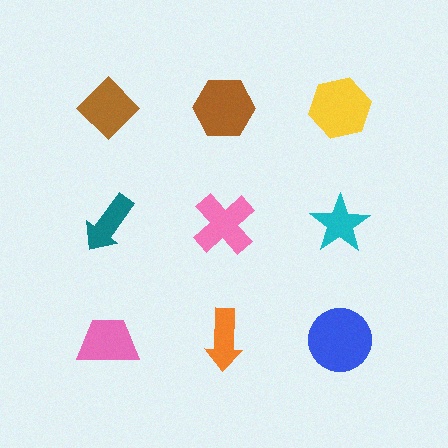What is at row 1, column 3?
A yellow hexagon.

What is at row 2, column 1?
A teal arrow.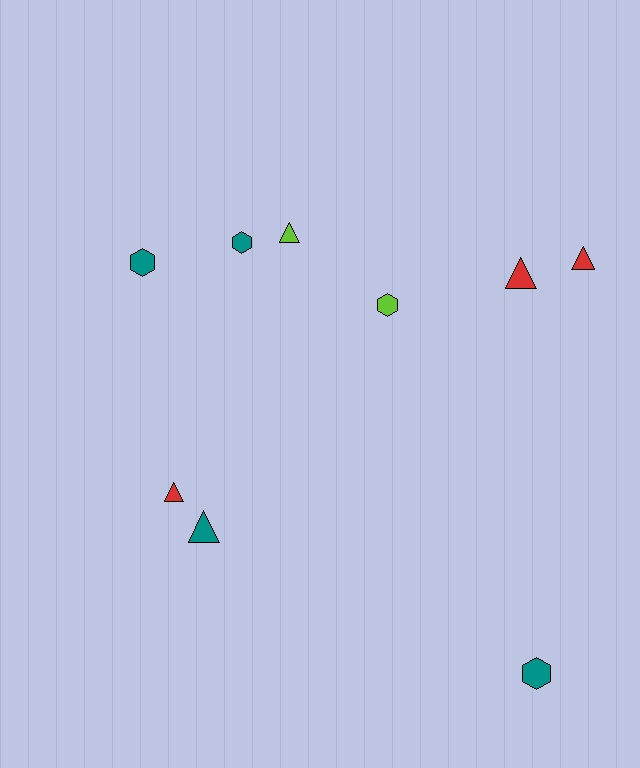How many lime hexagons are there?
There is 1 lime hexagon.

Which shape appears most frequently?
Triangle, with 5 objects.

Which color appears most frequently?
Teal, with 4 objects.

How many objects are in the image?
There are 9 objects.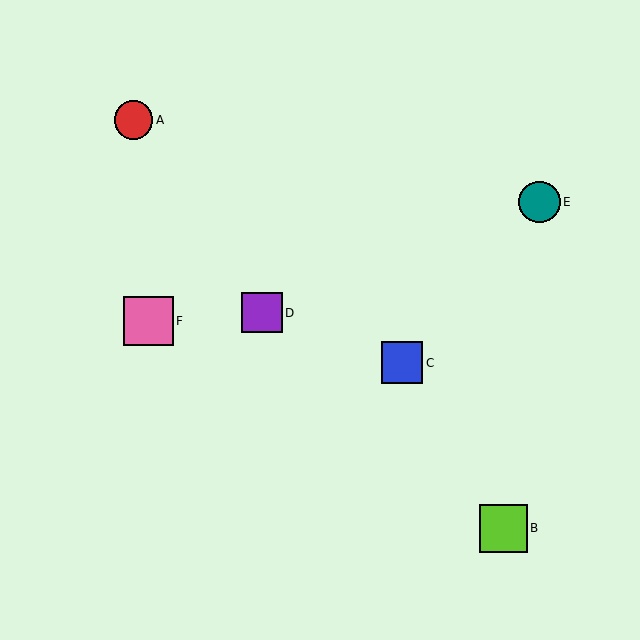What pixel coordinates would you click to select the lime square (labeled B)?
Click at (503, 528) to select the lime square B.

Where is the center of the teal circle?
The center of the teal circle is at (539, 202).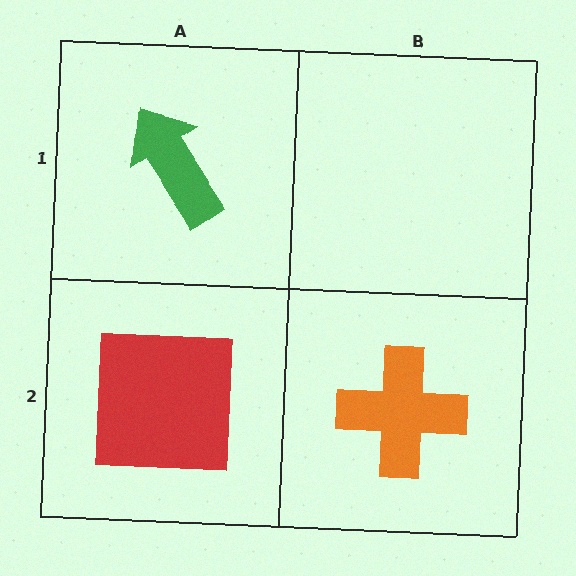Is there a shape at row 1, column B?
No, that cell is empty.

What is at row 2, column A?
A red square.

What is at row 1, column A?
A green arrow.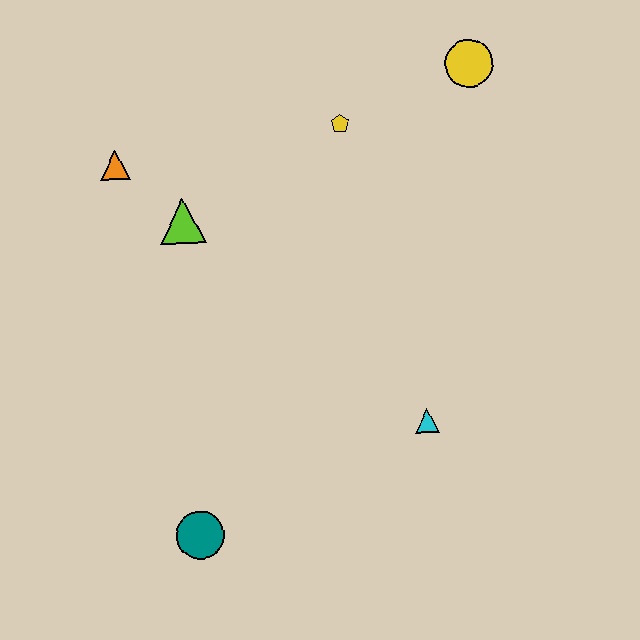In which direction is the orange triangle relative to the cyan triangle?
The orange triangle is to the left of the cyan triangle.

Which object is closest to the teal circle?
The cyan triangle is closest to the teal circle.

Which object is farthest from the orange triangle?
The cyan triangle is farthest from the orange triangle.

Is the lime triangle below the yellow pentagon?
Yes